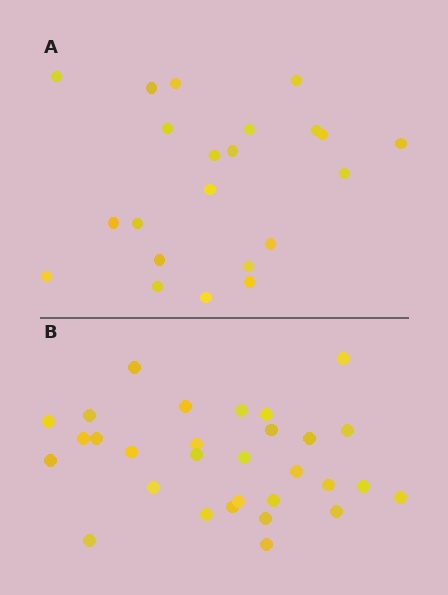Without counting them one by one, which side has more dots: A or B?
Region B (the bottom region) has more dots.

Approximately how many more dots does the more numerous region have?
Region B has roughly 8 or so more dots than region A.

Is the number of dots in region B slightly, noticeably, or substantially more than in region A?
Region B has noticeably more, but not dramatically so. The ratio is roughly 1.4 to 1.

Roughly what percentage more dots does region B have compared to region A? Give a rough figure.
About 35% more.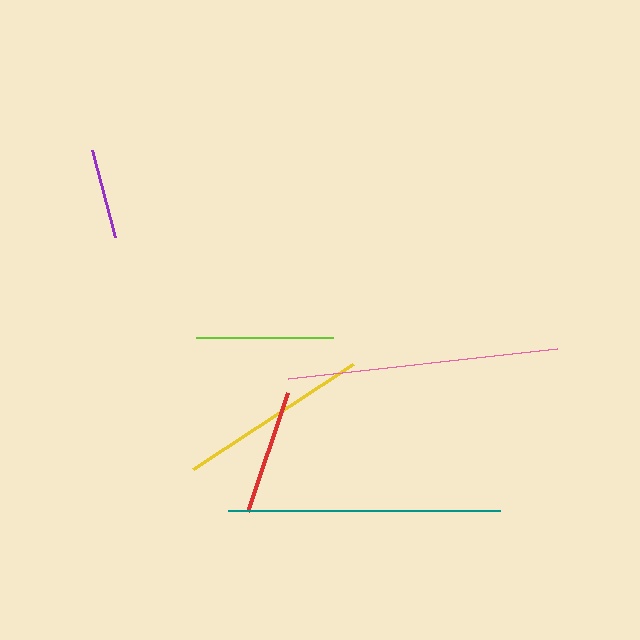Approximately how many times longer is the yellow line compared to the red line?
The yellow line is approximately 1.5 times the length of the red line.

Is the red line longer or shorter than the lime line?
The lime line is longer than the red line.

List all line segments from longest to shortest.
From longest to shortest: teal, pink, yellow, lime, red, purple.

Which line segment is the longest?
The teal line is the longest at approximately 272 pixels.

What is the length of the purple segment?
The purple segment is approximately 90 pixels long.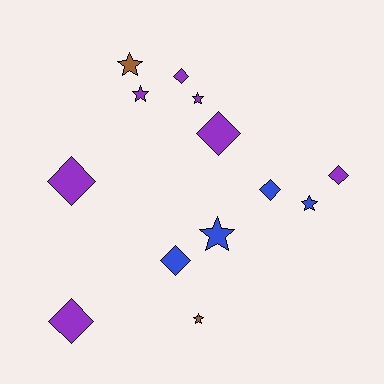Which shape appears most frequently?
Diamond, with 7 objects.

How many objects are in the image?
There are 13 objects.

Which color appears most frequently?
Purple, with 7 objects.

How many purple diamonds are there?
There are 5 purple diamonds.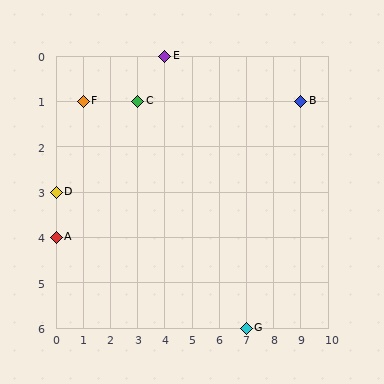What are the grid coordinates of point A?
Point A is at grid coordinates (0, 4).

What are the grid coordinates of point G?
Point G is at grid coordinates (7, 6).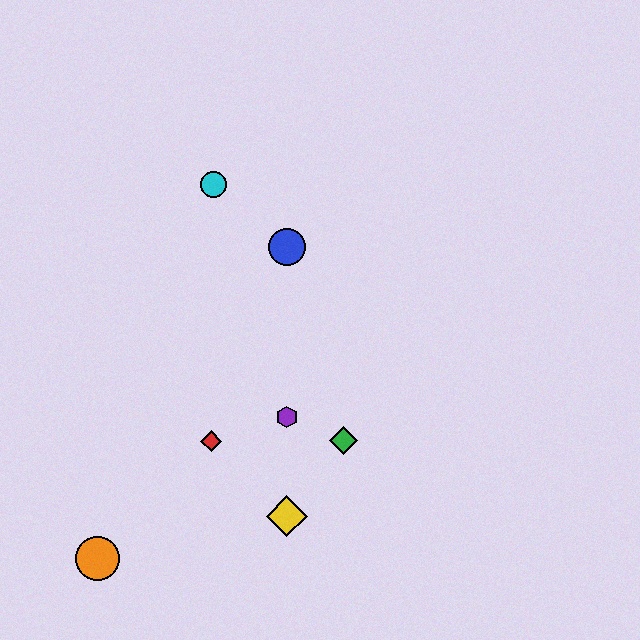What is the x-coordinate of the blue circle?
The blue circle is at x≈287.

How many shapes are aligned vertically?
3 shapes (the blue circle, the yellow diamond, the purple hexagon) are aligned vertically.